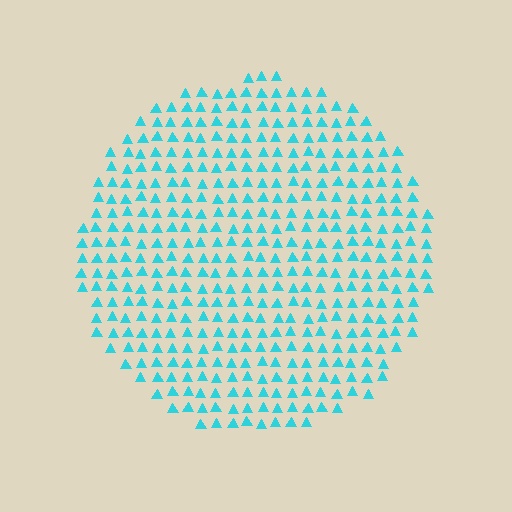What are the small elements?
The small elements are triangles.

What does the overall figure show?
The overall figure shows a circle.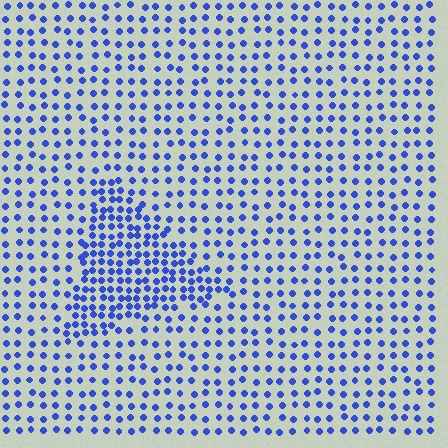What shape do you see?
I see a triangle.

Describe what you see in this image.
The image contains small blue elements arranged at two different densities. A triangle-shaped region is visible where the elements are more densely packed than the surrounding area.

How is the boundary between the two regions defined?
The boundary is defined by a change in element density (approximately 2.0x ratio). All elements are the same color, size, and shape.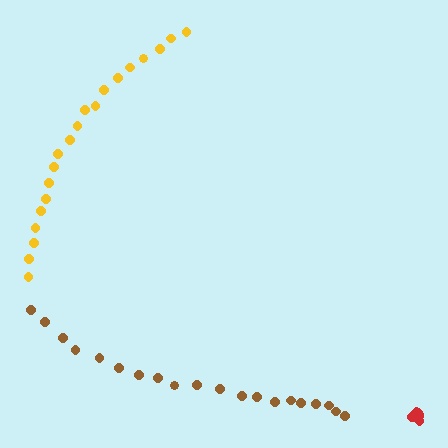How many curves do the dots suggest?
There are 3 distinct paths.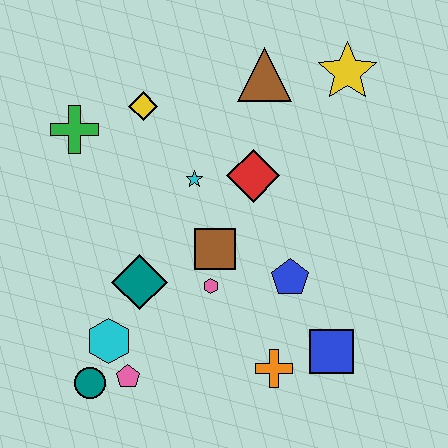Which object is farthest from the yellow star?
The teal circle is farthest from the yellow star.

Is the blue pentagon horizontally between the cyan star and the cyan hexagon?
No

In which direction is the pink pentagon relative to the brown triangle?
The pink pentagon is below the brown triangle.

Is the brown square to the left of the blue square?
Yes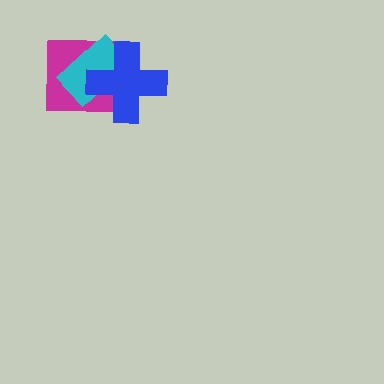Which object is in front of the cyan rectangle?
The blue cross is in front of the cyan rectangle.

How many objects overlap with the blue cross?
2 objects overlap with the blue cross.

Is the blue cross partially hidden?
No, no other shape covers it.